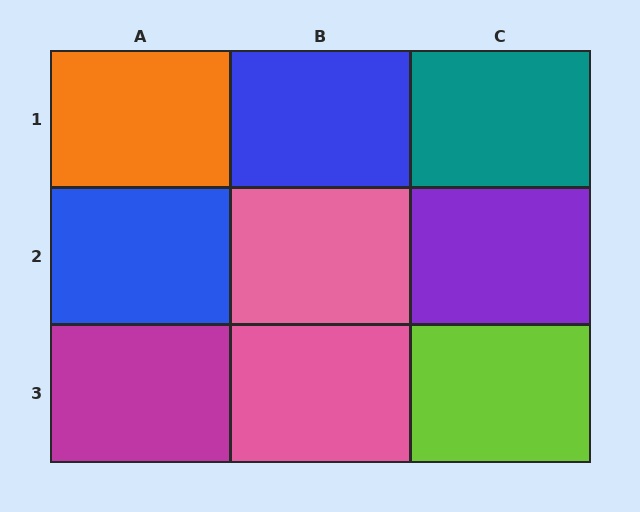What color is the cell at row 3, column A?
Magenta.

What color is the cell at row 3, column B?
Pink.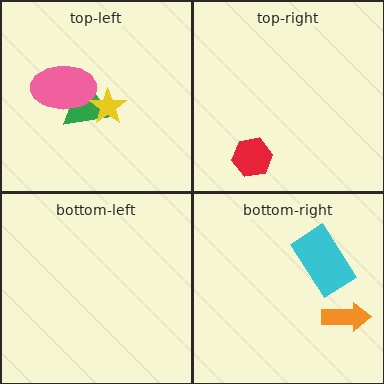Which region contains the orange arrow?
The bottom-right region.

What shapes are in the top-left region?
The green triangle, the pink ellipse, the yellow star.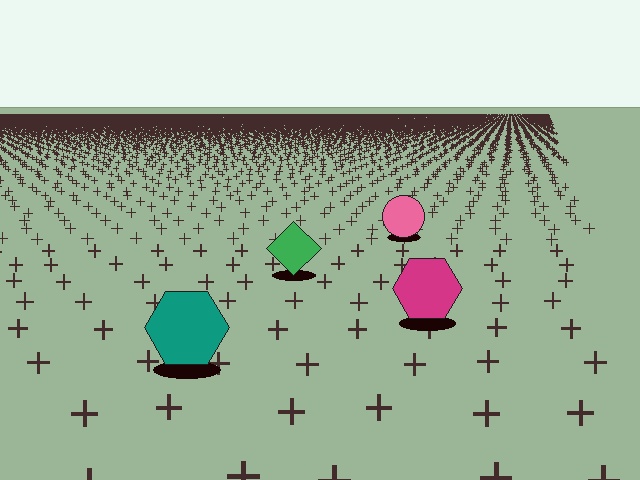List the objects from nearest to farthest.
From nearest to farthest: the teal hexagon, the magenta hexagon, the green diamond, the pink circle.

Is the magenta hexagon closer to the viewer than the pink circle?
Yes. The magenta hexagon is closer — you can tell from the texture gradient: the ground texture is coarser near it.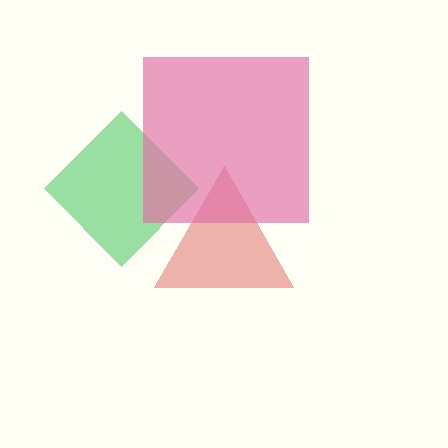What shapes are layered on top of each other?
The layered shapes are: a green diamond, a red triangle, a pink square.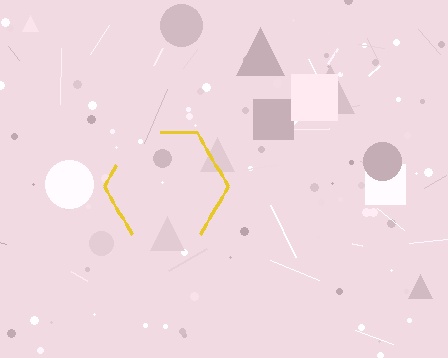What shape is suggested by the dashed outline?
The dashed outline suggests a hexagon.